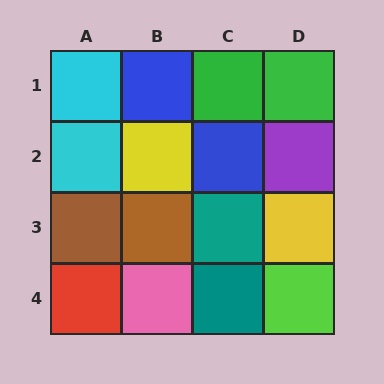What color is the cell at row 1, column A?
Cyan.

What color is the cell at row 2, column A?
Cyan.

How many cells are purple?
1 cell is purple.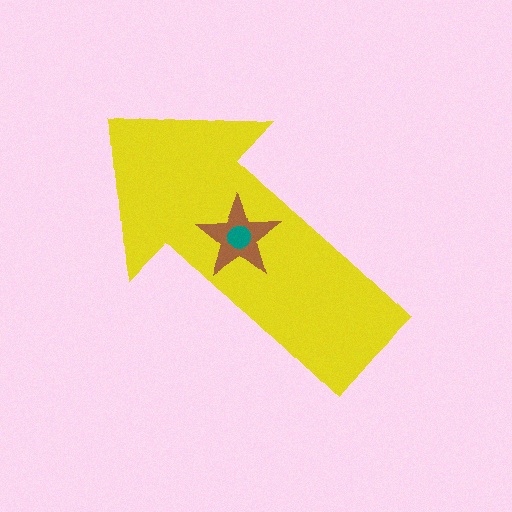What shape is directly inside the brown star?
The teal circle.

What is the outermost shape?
The yellow arrow.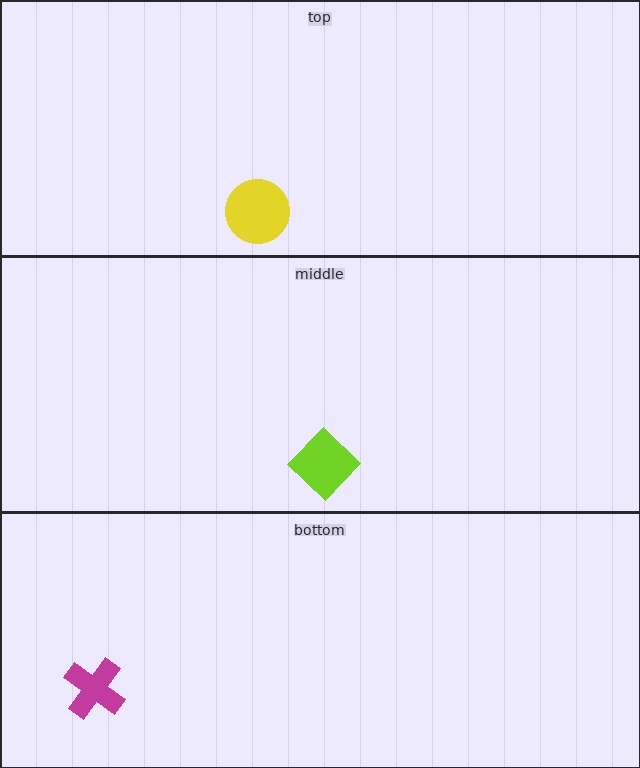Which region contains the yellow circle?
The top region.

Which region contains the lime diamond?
The middle region.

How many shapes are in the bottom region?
1.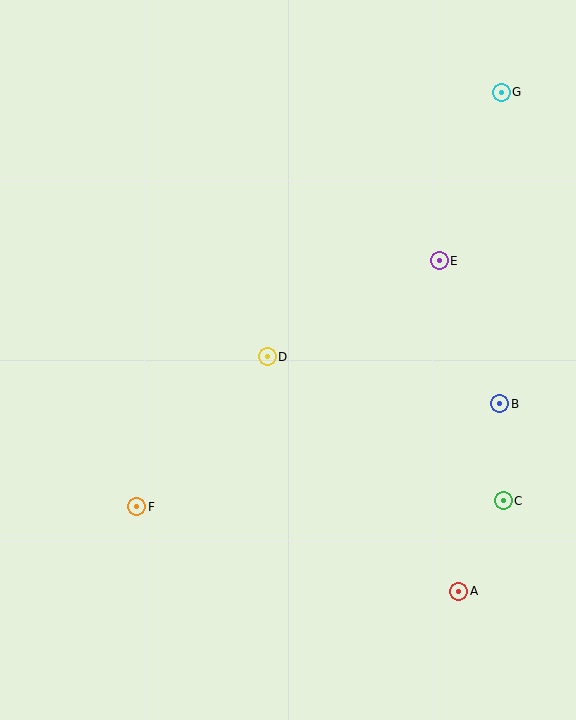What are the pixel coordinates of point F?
Point F is at (137, 507).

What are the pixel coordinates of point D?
Point D is at (267, 357).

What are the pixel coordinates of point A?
Point A is at (459, 591).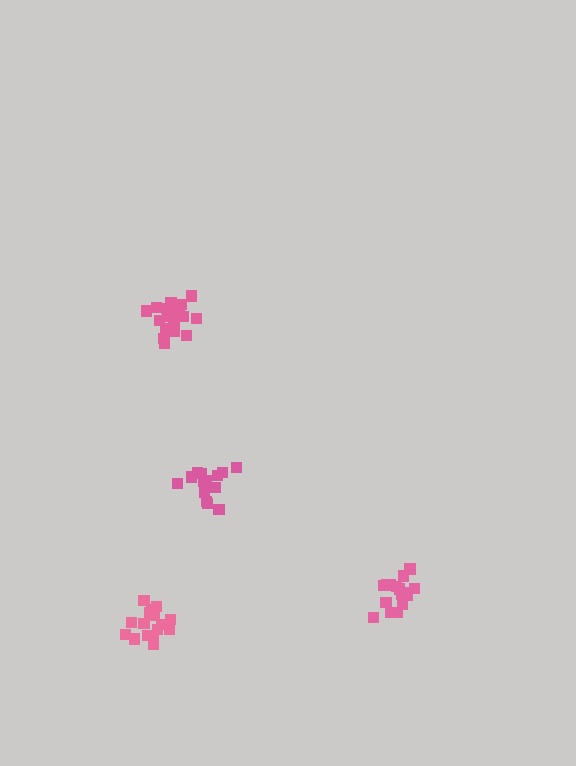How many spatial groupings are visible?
There are 4 spatial groupings.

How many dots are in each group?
Group 1: 14 dots, Group 2: 16 dots, Group 3: 16 dots, Group 4: 20 dots (66 total).